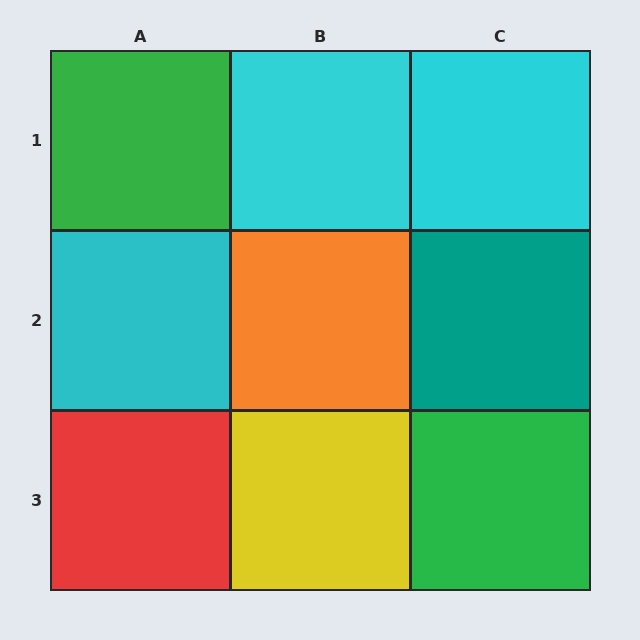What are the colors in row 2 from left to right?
Cyan, orange, teal.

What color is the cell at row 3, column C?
Green.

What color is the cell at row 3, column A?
Red.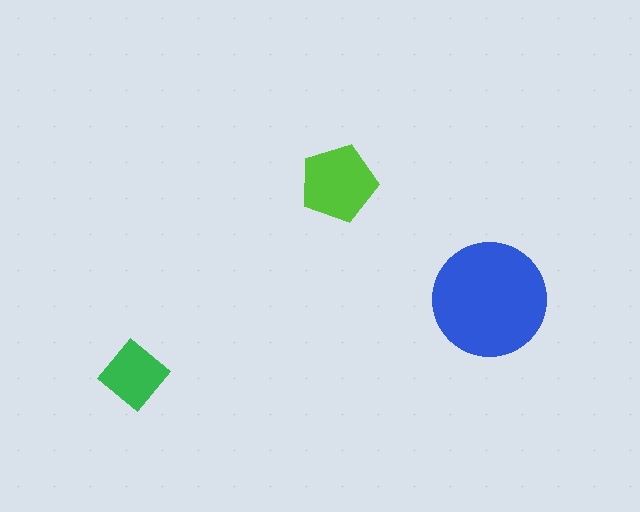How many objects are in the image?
There are 3 objects in the image.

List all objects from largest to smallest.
The blue circle, the lime pentagon, the green diamond.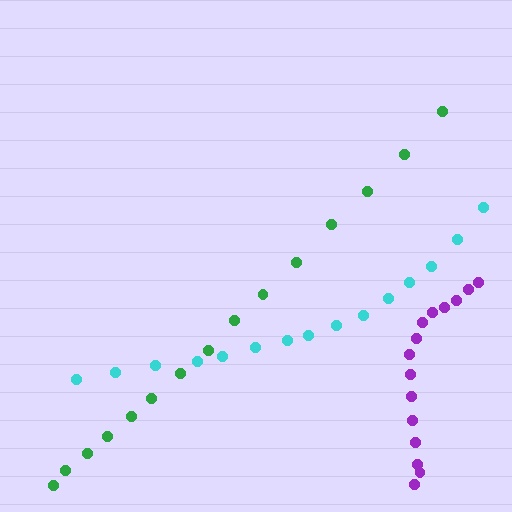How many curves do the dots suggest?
There are 3 distinct paths.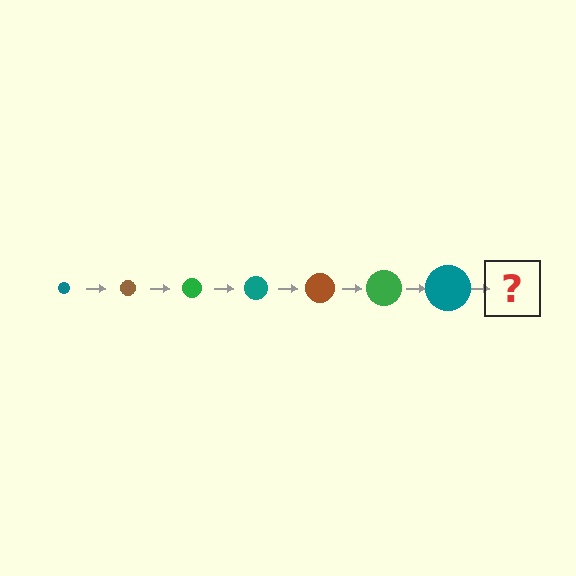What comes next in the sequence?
The next element should be a brown circle, larger than the previous one.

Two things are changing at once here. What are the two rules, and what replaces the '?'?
The two rules are that the circle grows larger each step and the color cycles through teal, brown, and green. The '?' should be a brown circle, larger than the previous one.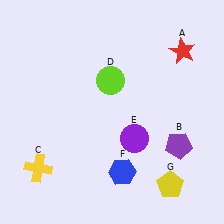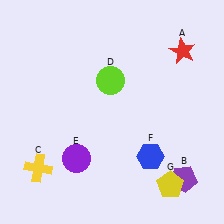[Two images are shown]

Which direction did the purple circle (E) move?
The purple circle (E) moved left.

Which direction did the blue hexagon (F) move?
The blue hexagon (F) moved right.